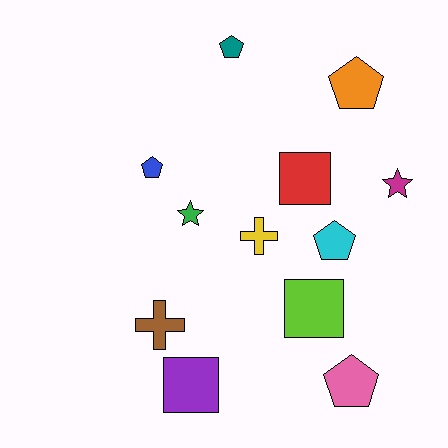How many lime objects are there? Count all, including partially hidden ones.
There is 1 lime object.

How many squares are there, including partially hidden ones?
There are 3 squares.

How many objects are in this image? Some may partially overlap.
There are 12 objects.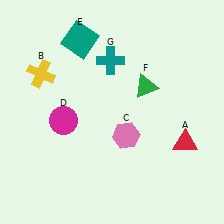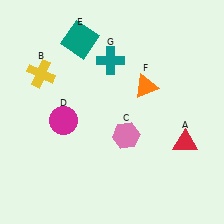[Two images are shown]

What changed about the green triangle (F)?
In Image 1, F is green. In Image 2, it changed to orange.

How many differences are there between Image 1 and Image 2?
There is 1 difference between the two images.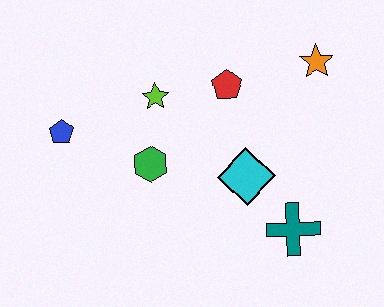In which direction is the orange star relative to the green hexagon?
The orange star is to the right of the green hexagon.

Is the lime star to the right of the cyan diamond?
No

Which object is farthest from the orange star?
The blue pentagon is farthest from the orange star.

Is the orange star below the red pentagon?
No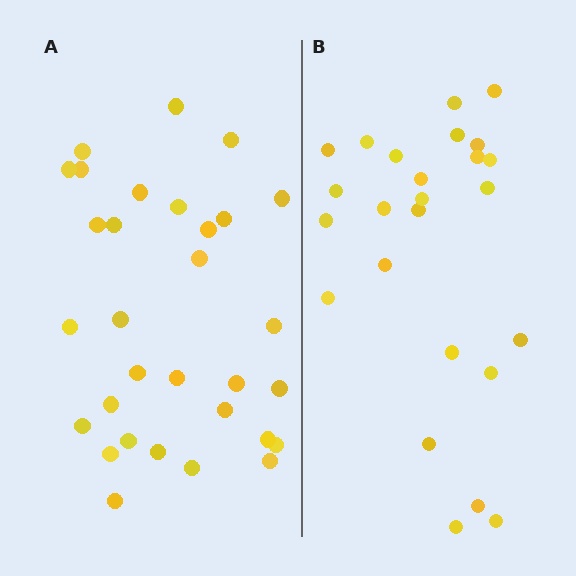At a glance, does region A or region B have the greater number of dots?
Region A (the left region) has more dots.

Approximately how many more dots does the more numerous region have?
Region A has about 6 more dots than region B.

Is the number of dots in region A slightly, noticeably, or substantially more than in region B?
Region A has only slightly more — the two regions are fairly close. The ratio is roughly 1.2 to 1.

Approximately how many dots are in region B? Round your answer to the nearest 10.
About 20 dots. (The exact count is 25, which rounds to 20.)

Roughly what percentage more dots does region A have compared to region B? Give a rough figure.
About 25% more.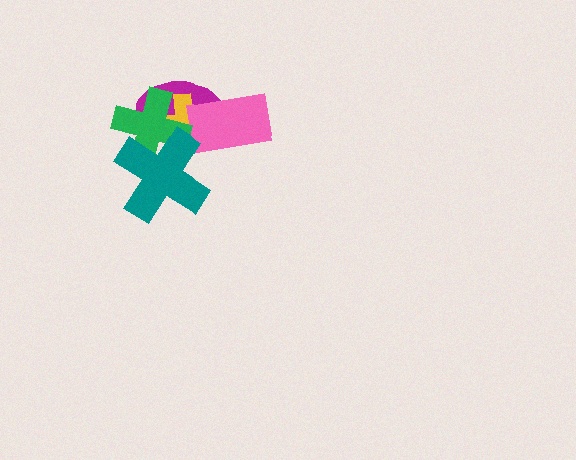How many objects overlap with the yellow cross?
4 objects overlap with the yellow cross.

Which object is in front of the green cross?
The teal cross is in front of the green cross.